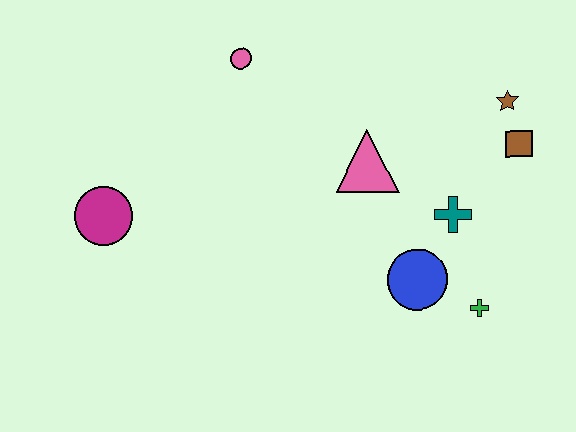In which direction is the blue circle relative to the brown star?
The blue circle is below the brown star.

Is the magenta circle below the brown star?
Yes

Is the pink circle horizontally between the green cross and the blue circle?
No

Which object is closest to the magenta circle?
The pink circle is closest to the magenta circle.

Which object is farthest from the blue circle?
The magenta circle is farthest from the blue circle.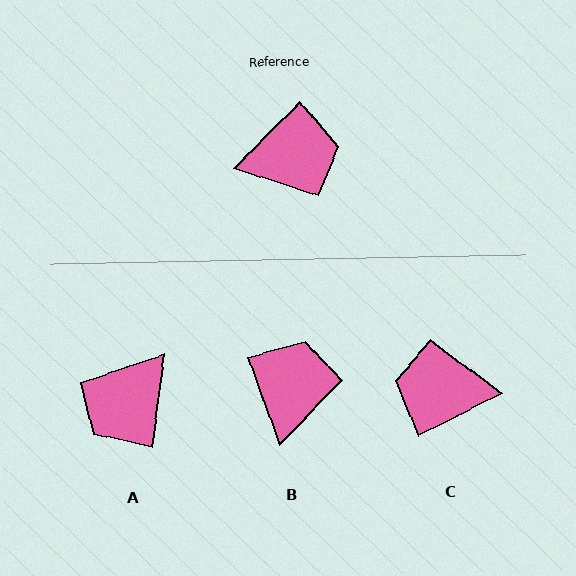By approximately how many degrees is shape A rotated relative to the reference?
Approximately 143 degrees clockwise.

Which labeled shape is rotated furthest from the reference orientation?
C, about 161 degrees away.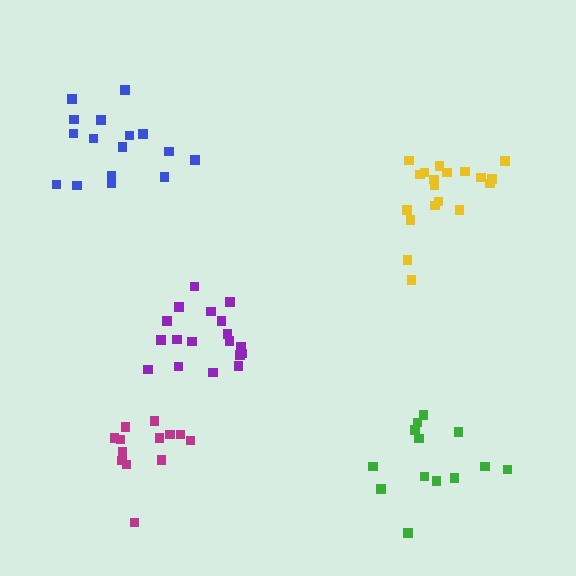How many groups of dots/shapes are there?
There are 5 groups.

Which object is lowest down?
The green cluster is bottommost.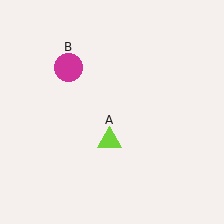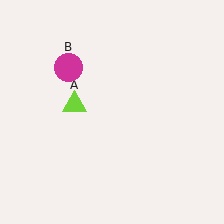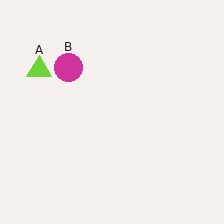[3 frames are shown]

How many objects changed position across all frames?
1 object changed position: lime triangle (object A).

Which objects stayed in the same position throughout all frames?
Magenta circle (object B) remained stationary.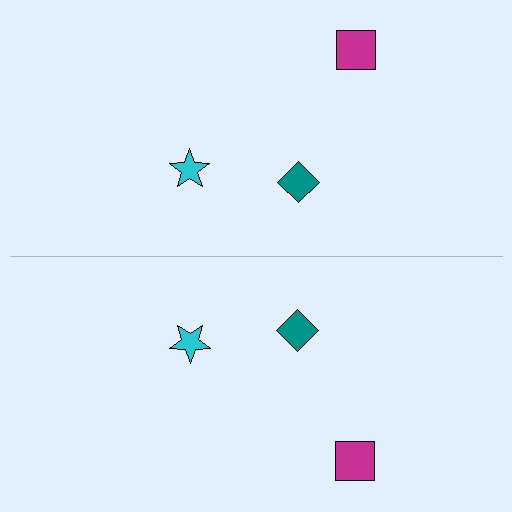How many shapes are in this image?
There are 6 shapes in this image.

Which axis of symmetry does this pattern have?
The pattern has a horizontal axis of symmetry running through the center of the image.